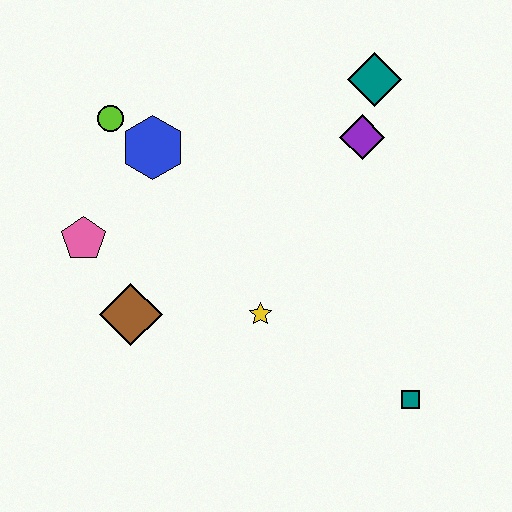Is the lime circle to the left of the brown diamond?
Yes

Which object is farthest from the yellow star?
The teal diamond is farthest from the yellow star.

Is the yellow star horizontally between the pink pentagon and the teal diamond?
Yes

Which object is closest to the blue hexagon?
The lime circle is closest to the blue hexagon.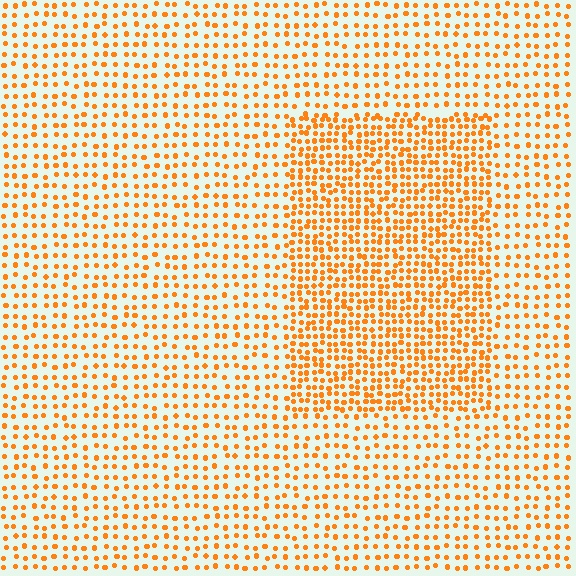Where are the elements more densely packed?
The elements are more densely packed inside the rectangle boundary.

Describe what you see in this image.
The image contains small orange elements arranged at two different densities. A rectangle-shaped region is visible where the elements are more densely packed than the surrounding area.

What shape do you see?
I see a rectangle.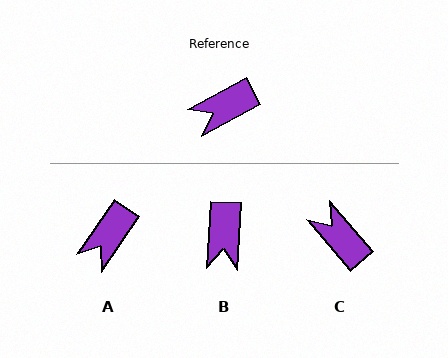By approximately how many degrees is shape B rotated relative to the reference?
Approximately 59 degrees counter-clockwise.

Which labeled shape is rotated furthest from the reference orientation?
C, about 78 degrees away.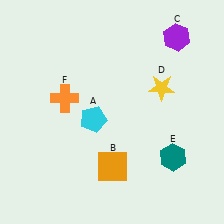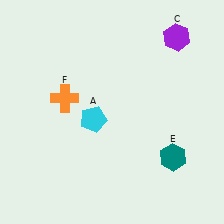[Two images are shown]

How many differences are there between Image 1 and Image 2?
There are 2 differences between the two images.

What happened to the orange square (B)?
The orange square (B) was removed in Image 2. It was in the bottom-right area of Image 1.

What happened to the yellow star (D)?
The yellow star (D) was removed in Image 2. It was in the top-right area of Image 1.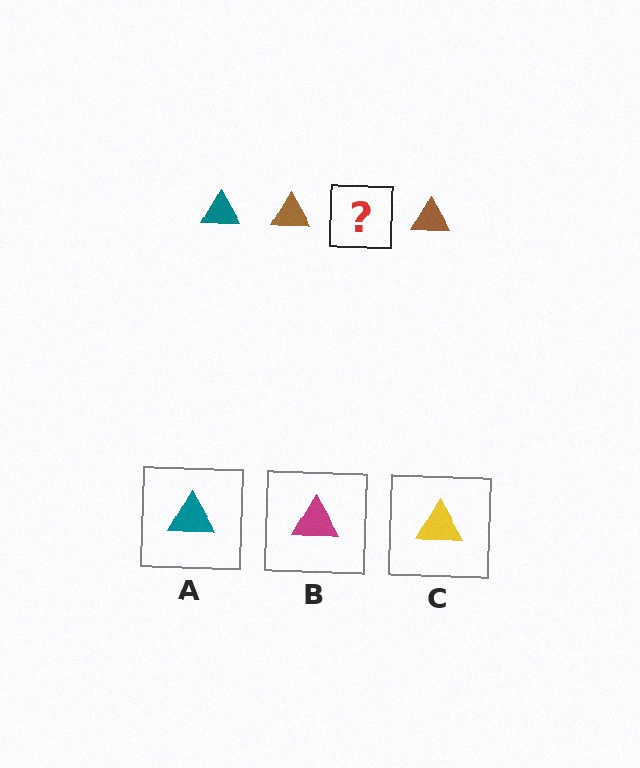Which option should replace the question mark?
Option A.